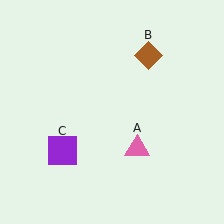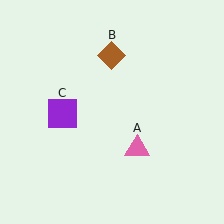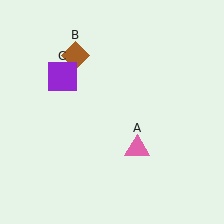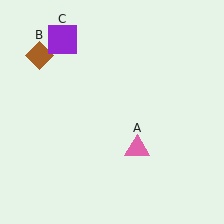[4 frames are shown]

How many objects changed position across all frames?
2 objects changed position: brown diamond (object B), purple square (object C).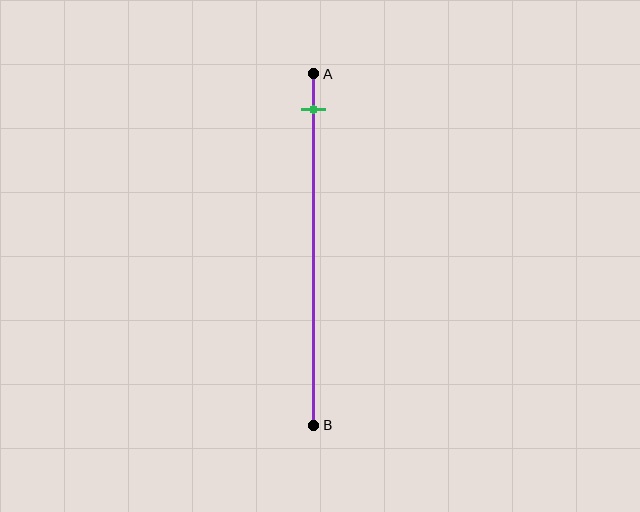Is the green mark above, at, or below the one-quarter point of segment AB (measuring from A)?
The green mark is above the one-quarter point of segment AB.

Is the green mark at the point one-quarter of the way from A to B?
No, the mark is at about 10% from A, not at the 25% one-quarter point.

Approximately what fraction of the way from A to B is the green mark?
The green mark is approximately 10% of the way from A to B.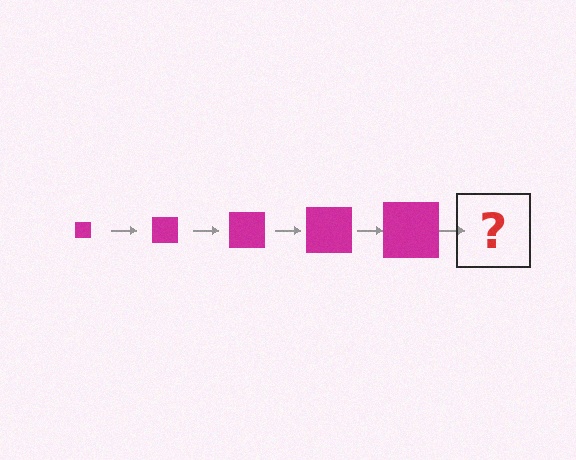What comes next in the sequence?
The next element should be a magenta square, larger than the previous one.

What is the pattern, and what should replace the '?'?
The pattern is that the square gets progressively larger each step. The '?' should be a magenta square, larger than the previous one.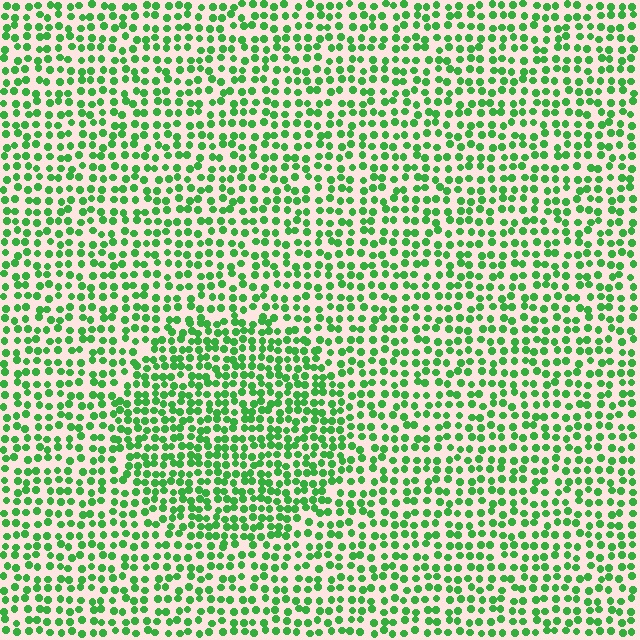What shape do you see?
I see a circle.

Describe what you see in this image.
The image contains small green elements arranged at two different densities. A circle-shaped region is visible where the elements are more densely packed than the surrounding area.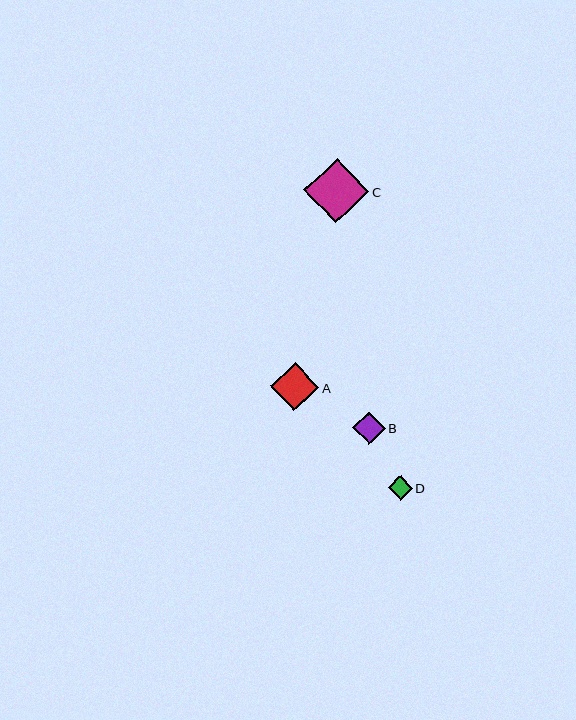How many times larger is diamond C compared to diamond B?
Diamond C is approximately 2.0 times the size of diamond B.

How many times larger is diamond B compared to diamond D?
Diamond B is approximately 1.3 times the size of diamond D.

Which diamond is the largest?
Diamond C is the largest with a size of approximately 65 pixels.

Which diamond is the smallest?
Diamond D is the smallest with a size of approximately 24 pixels.